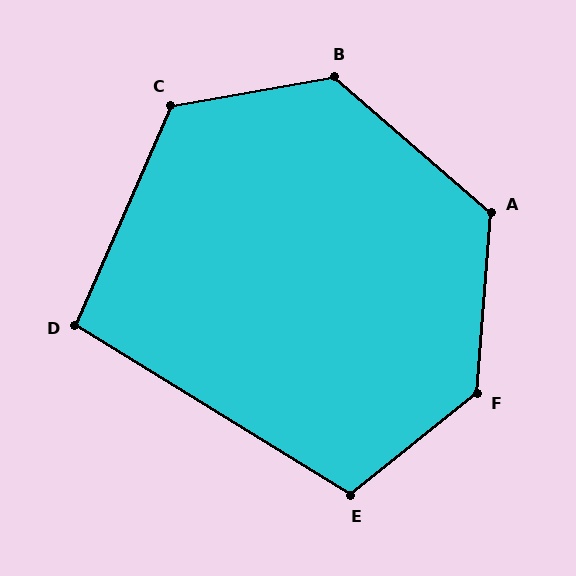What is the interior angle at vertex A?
Approximately 127 degrees (obtuse).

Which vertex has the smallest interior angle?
D, at approximately 98 degrees.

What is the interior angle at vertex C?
Approximately 124 degrees (obtuse).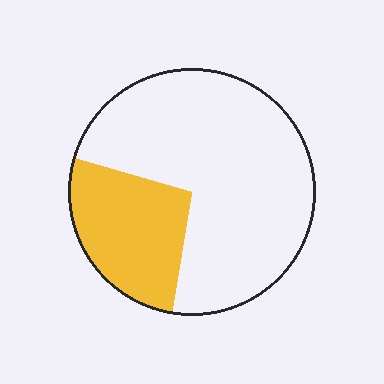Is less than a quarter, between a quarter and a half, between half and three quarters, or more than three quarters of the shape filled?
Between a quarter and a half.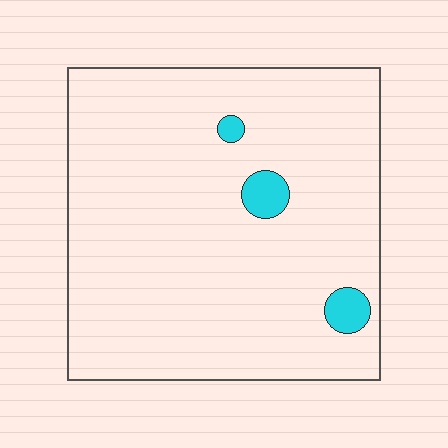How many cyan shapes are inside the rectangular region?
3.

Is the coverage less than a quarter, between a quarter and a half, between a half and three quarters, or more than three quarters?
Less than a quarter.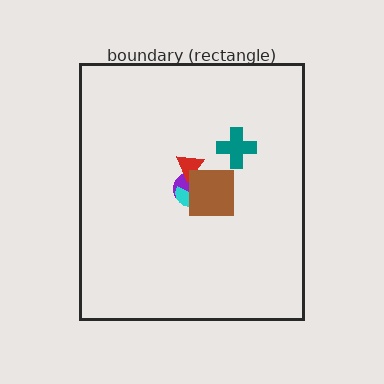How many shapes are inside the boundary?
6 inside, 0 outside.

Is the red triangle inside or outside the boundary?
Inside.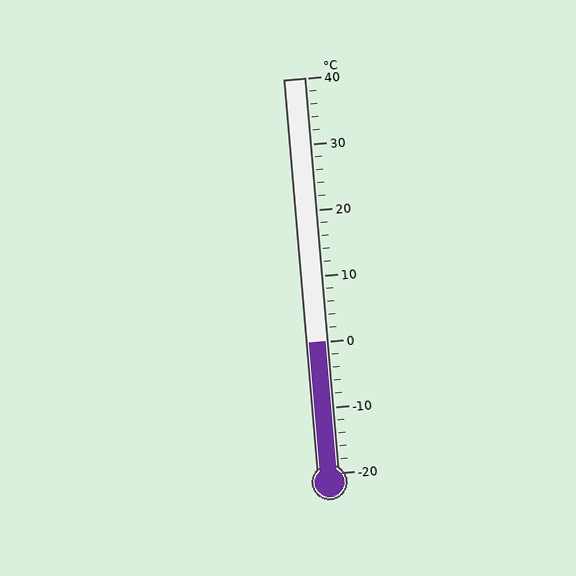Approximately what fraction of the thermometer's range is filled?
The thermometer is filled to approximately 35% of its range.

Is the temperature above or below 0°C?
The temperature is at 0°C.